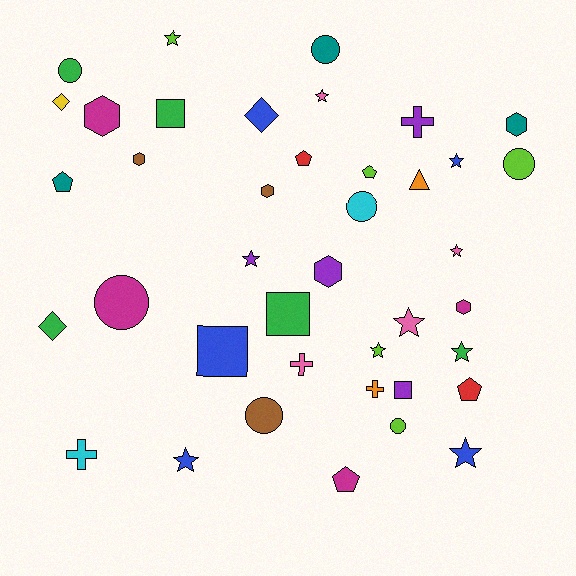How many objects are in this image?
There are 40 objects.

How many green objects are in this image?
There are 5 green objects.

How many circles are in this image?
There are 7 circles.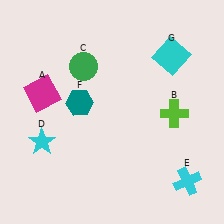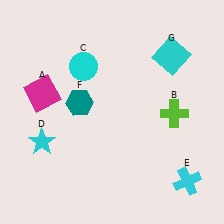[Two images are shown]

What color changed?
The circle (C) changed from green in Image 1 to cyan in Image 2.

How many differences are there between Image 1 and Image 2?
There is 1 difference between the two images.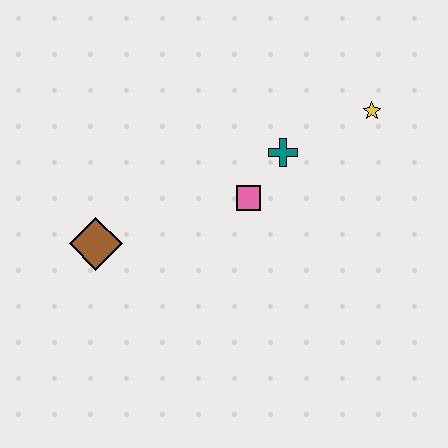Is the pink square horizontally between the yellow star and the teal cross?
No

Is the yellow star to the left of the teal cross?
No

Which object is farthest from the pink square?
The brown diamond is farthest from the pink square.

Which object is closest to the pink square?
The teal cross is closest to the pink square.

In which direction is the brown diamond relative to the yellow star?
The brown diamond is to the left of the yellow star.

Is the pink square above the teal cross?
No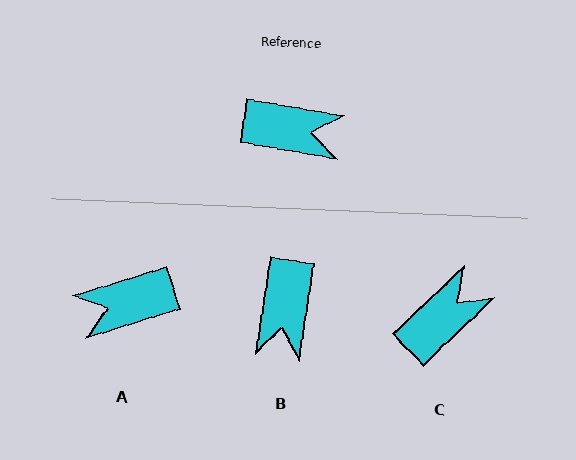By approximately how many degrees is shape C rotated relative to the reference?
Approximately 53 degrees counter-clockwise.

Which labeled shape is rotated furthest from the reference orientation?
A, about 153 degrees away.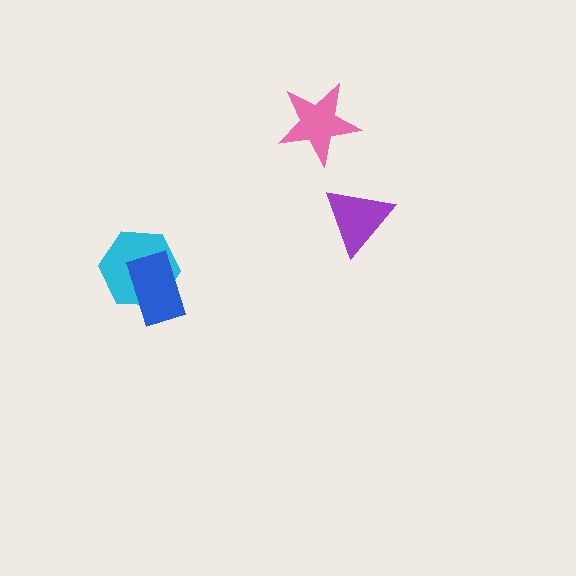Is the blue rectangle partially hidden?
No, no other shape covers it.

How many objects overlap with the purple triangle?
0 objects overlap with the purple triangle.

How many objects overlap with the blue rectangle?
1 object overlaps with the blue rectangle.